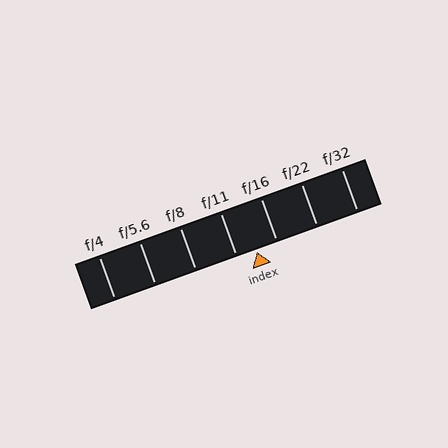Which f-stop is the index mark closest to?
The index mark is closest to f/16.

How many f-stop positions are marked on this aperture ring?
There are 7 f-stop positions marked.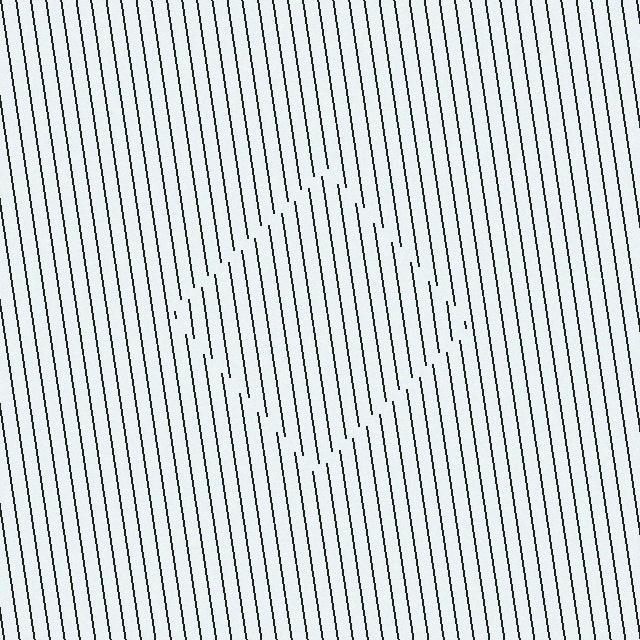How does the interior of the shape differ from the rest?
The interior of the shape contains the same grating, shifted by half a period — the contour is defined by the phase discontinuity where line-ends from the inner and outer gratings abut.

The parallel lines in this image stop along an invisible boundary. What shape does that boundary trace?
An illusory square. The interior of the shape contains the same grating, shifted by half a period — the contour is defined by the phase discontinuity where line-ends from the inner and outer gratings abut.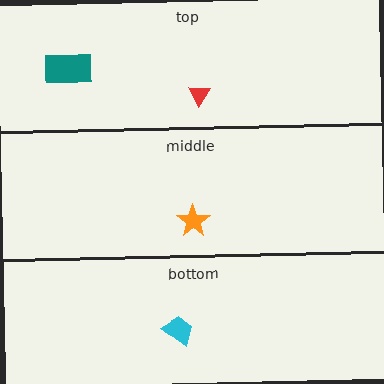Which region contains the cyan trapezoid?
The bottom region.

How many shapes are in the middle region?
1.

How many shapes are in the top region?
2.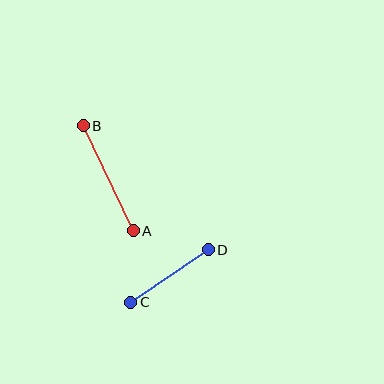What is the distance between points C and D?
The distance is approximately 93 pixels.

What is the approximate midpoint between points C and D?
The midpoint is at approximately (170, 276) pixels.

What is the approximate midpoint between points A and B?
The midpoint is at approximately (108, 178) pixels.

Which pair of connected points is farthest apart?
Points A and B are farthest apart.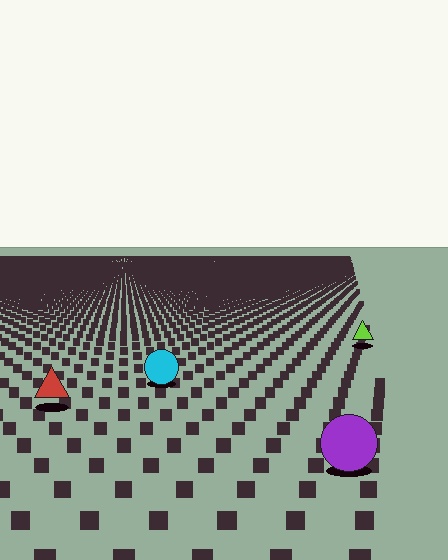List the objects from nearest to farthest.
From nearest to farthest: the purple circle, the red triangle, the cyan circle, the lime triangle.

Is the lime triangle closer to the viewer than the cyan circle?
No. The cyan circle is closer — you can tell from the texture gradient: the ground texture is coarser near it.